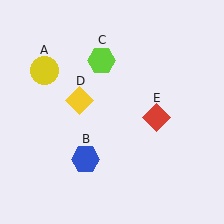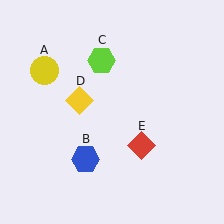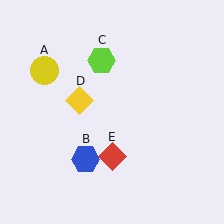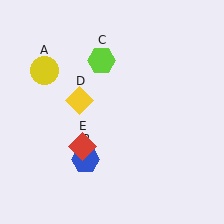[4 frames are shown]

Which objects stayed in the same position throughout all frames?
Yellow circle (object A) and blue hexagon (object B) and lime hexagon (object C) and yellow diamond (object D) remained stationary.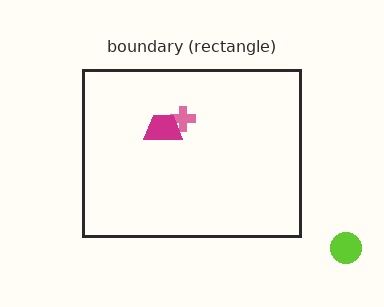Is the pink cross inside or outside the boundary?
Inside.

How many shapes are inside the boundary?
2 inside, 1 outside.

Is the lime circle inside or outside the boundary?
Outside.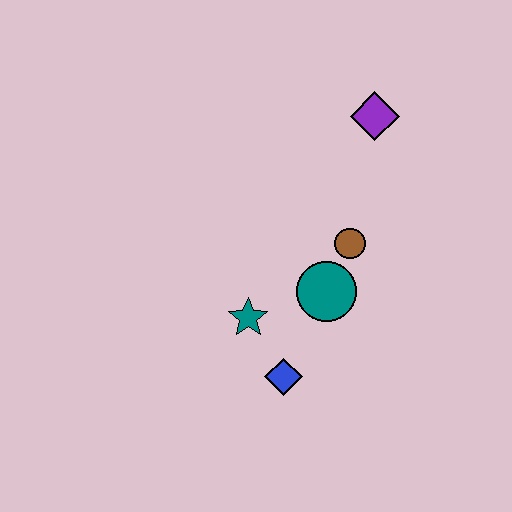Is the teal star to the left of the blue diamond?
Yes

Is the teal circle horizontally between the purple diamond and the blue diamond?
Yes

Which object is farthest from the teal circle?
The purple diamond is farthest from the teal circle.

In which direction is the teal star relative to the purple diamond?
The teal star is below the purple diamond.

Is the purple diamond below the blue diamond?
No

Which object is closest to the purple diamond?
The brown circle is closest to the purple diamond.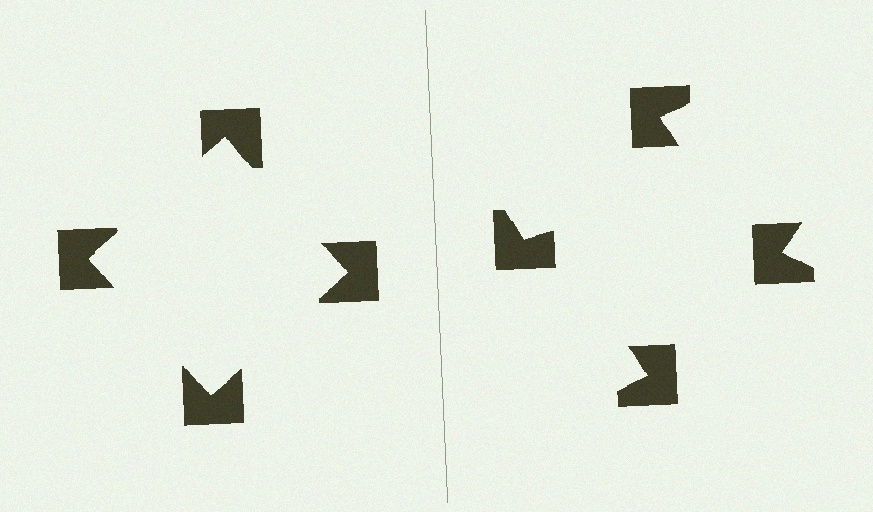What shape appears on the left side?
An illusory square.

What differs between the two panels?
The notched squares are positioned identically on both sides; only the wedge orientations differ. On the left they align to a square; on the right they are misaligned.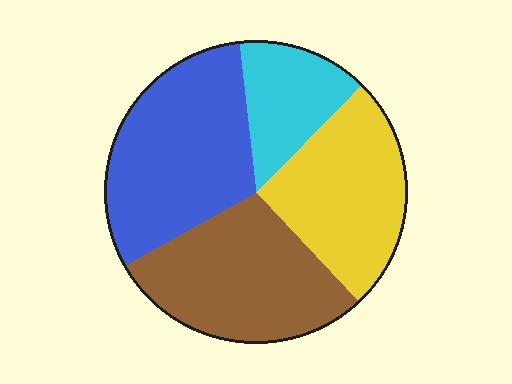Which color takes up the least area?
Cyan, at roughly 15%.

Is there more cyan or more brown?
Brown.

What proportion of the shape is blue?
Blue covers around 30% of the shape.